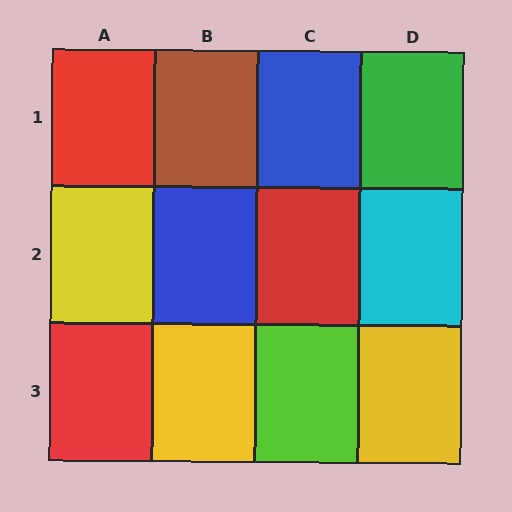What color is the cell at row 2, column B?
Blue.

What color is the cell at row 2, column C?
Red.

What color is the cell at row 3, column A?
Red.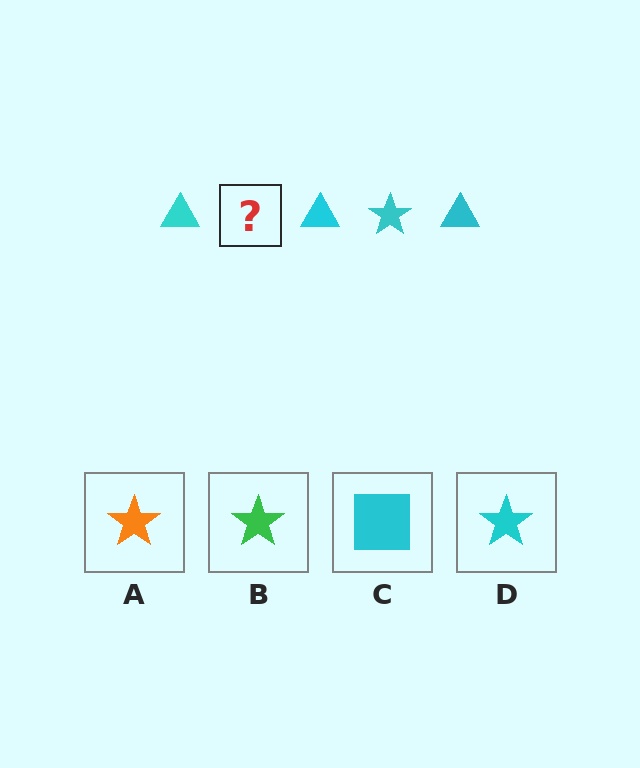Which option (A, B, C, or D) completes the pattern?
D.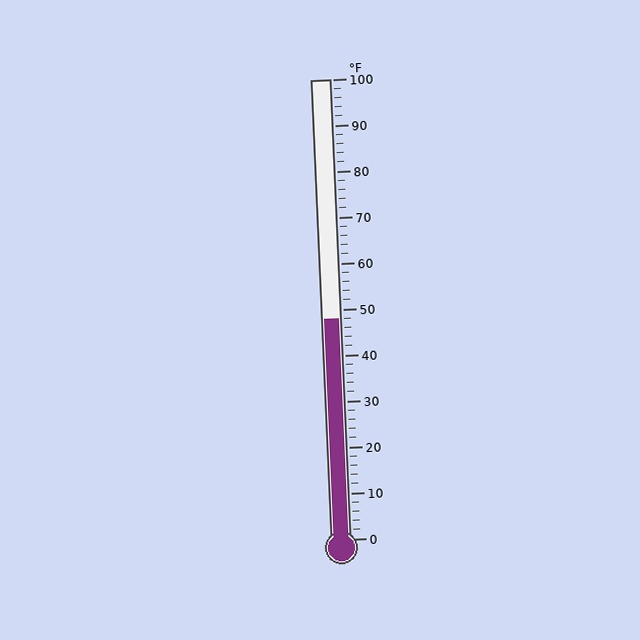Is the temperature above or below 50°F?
The temperature is below 50°F.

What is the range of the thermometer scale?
The thermometer scale ranges from 0°F to 100°F.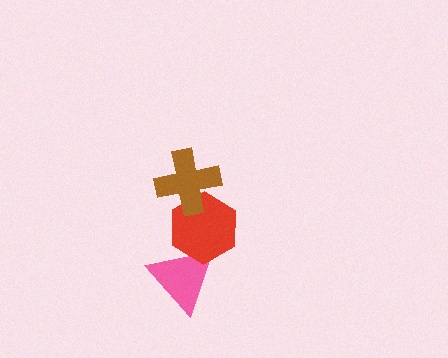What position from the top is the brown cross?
The brown cross is 1st from the top.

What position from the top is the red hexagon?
The red hexagon is 2nd from the top.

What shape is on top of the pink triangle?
The red hexagon is on top of the pink triangle.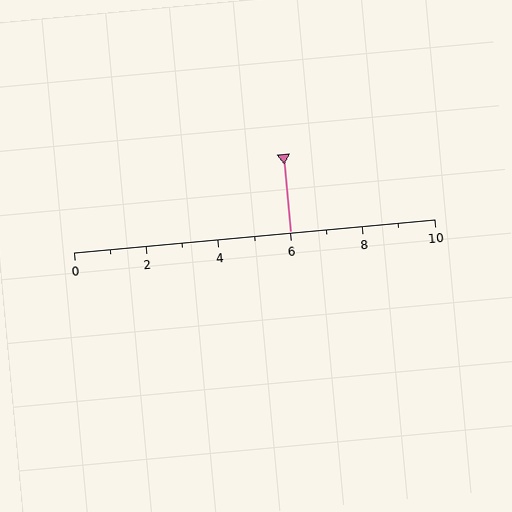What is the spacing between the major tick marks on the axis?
The major ticks are spaced 2 apart.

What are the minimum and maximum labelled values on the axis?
The axis runs from 0 to 10.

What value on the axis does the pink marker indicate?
The marker indicates approximately 6.